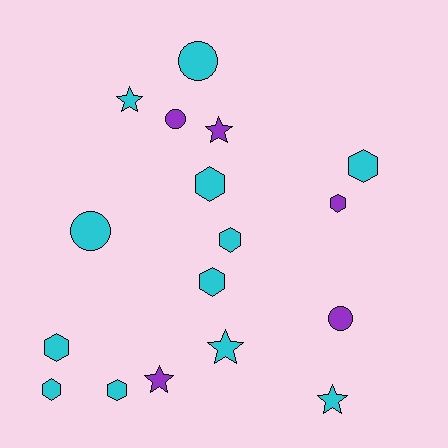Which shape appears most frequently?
Hexagon, with 8 objects.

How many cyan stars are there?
There are 3 cyan stars.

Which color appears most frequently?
Cyan, with 12 objects.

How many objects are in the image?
There are 17 objects.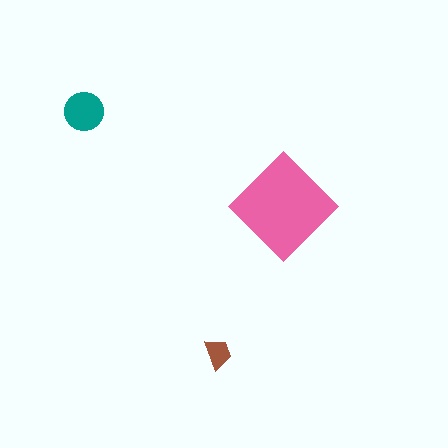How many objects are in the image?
There are 3 objects in the image.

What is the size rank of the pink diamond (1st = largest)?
1st.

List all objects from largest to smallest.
The pink diamond, the teal circle, the brown trapezoid.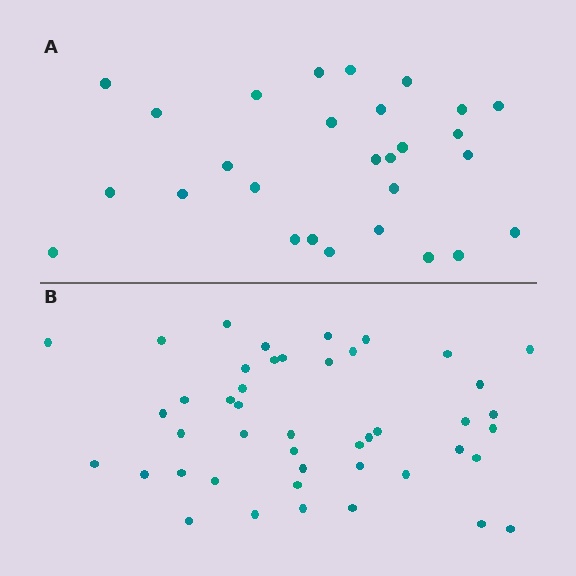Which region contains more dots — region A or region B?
Region B (the bottom region) has more dots.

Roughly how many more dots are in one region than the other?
Region B has approximately 15 more dots than region A.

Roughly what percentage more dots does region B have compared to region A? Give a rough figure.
About 60% more.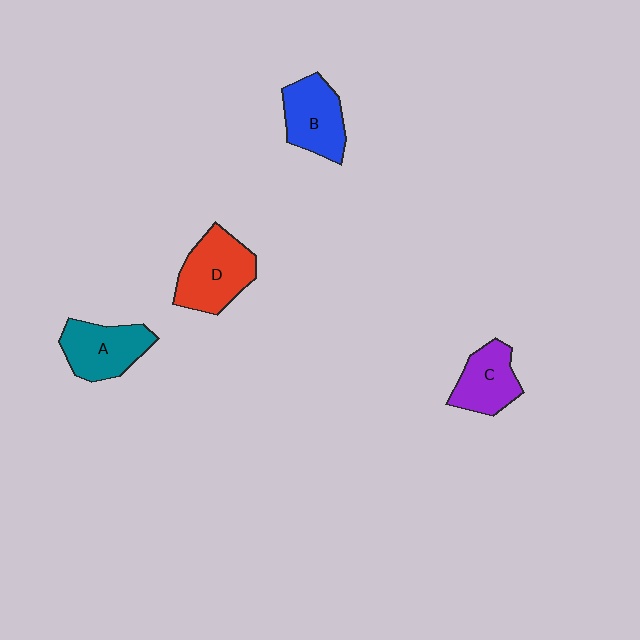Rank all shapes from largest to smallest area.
From largest to smallest: D (red), A (teal), B (blue), C (purple).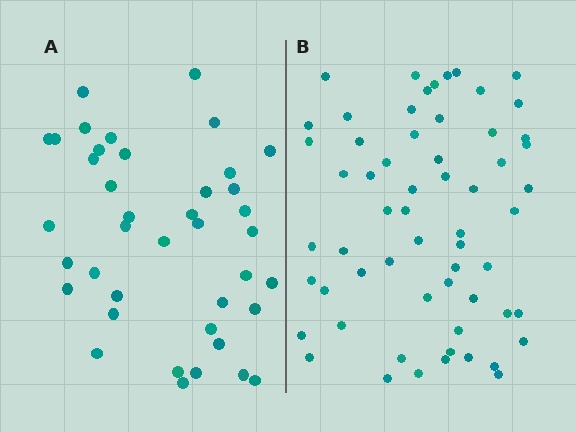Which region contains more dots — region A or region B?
Region B (the right region) has more dots.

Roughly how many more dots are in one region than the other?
Region B has approximately 20 more dots than region A.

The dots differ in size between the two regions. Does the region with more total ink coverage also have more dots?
No. Region A has more total ink coverage because its dots are larger, but region B actually contains more individual dots. Total area can be misleading — the number of items is what matters here.